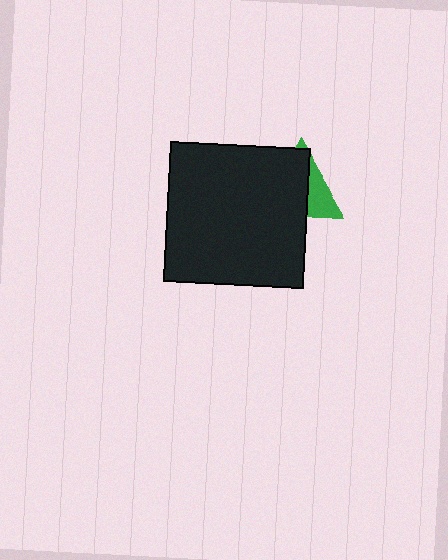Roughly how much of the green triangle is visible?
A small part of it is visible (roughly 35%).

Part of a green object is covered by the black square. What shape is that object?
It is a triangle.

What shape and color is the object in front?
The object in front is a black square.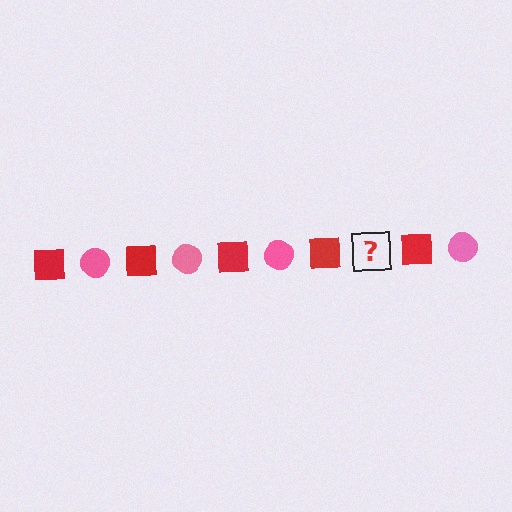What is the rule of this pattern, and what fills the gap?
The rule is that the pattern alternates between red square and pink circle. The gap should be filled with a pink circle.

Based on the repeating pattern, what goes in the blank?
The blank should be a pink circle.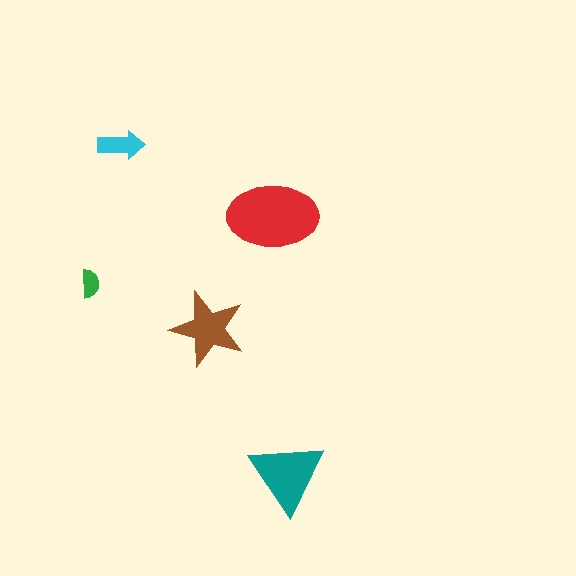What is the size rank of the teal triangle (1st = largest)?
2nd.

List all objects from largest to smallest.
The red ellipse, the teal triangle, the brown star, the cyan arrow, the green semicircle.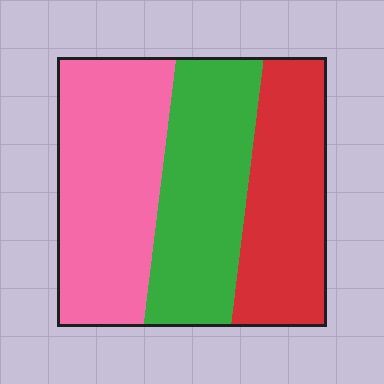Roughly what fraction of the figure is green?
Green takes up about one third (1/3) of the figure.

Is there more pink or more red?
Pink.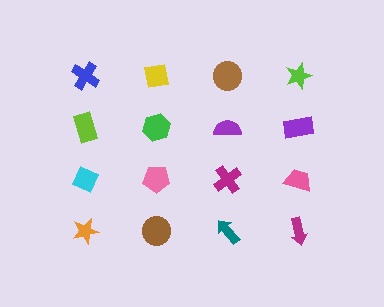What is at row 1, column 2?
A yellow square.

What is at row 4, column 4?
A magenta arrow.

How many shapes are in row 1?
4 shapes.